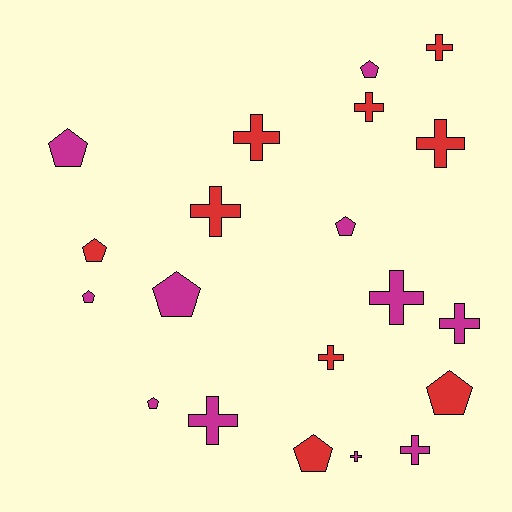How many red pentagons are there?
There are 3 red pentagons.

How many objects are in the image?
There are 20 objects.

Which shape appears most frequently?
Cross, with 11 objects.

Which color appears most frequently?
Magenta, with 11 objects.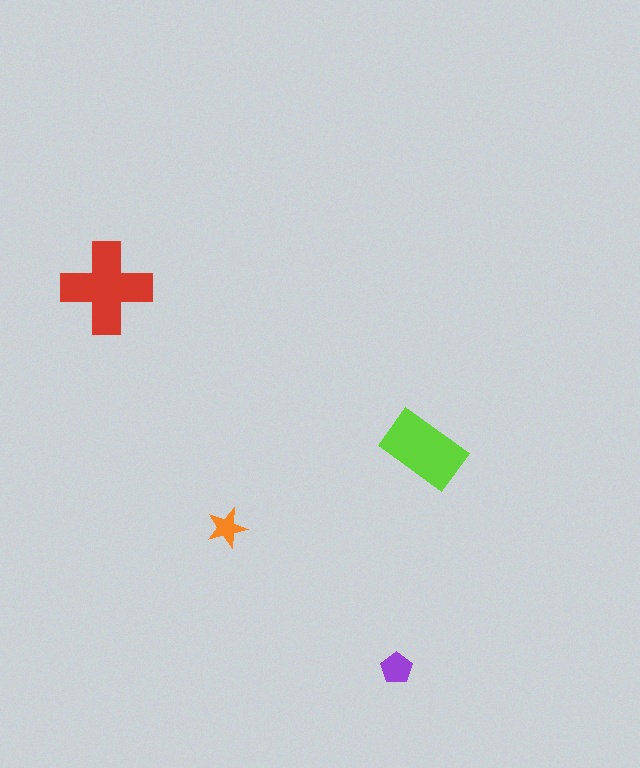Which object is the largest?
The red cross.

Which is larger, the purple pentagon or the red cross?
The red cross.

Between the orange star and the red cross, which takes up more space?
The red cross.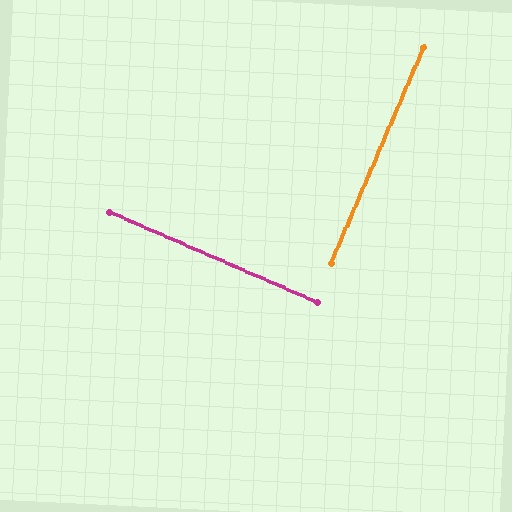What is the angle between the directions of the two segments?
Approximately 90 degrees.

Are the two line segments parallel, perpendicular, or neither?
Perpendicular — they meet at approximately 90°.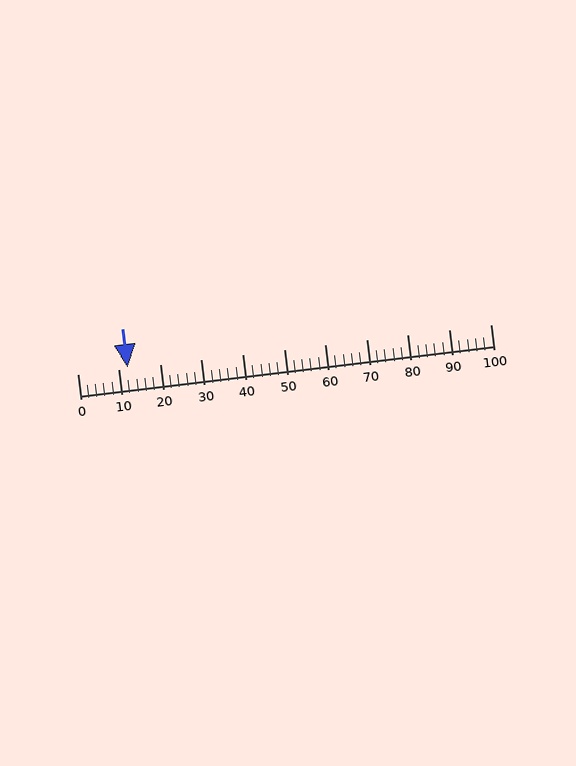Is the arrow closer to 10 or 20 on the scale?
The arrow is closer to 10.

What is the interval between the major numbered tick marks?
The major tick marks are spaced 10 units apart.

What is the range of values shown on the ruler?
The ruler shows values from 0 to 100.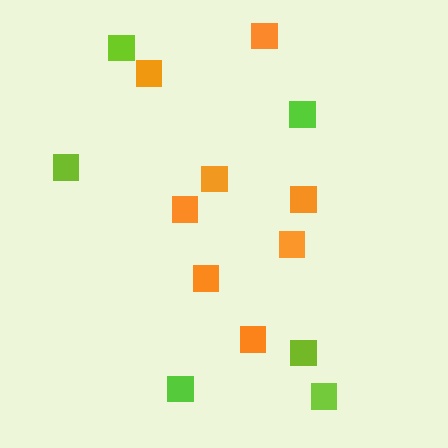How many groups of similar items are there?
There are 2 groups: one group of lime squares (6) and one group of orange squares (8).